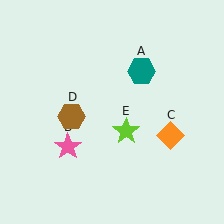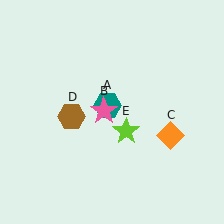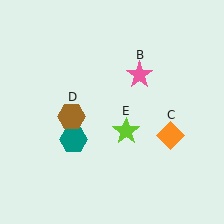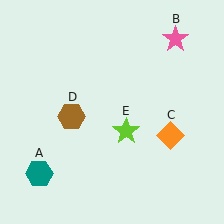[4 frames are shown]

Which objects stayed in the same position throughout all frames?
Orange diamond (object C) and brown hexagon (object D) and lime star (object E) remained stationary.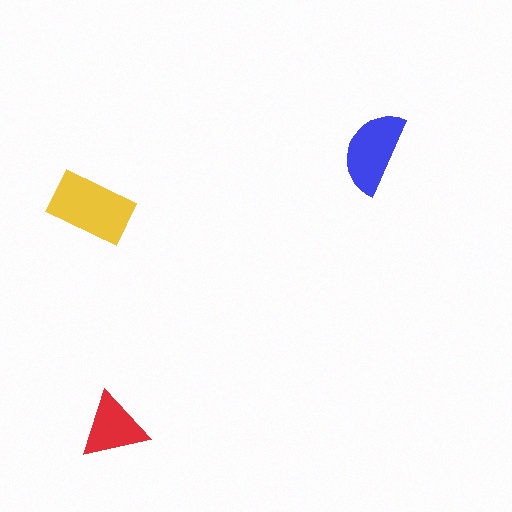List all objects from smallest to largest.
The red triangle, the blue semicircle, the yellow rectangle.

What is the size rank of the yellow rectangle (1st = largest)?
1st.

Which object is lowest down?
The red triangle is bottommost.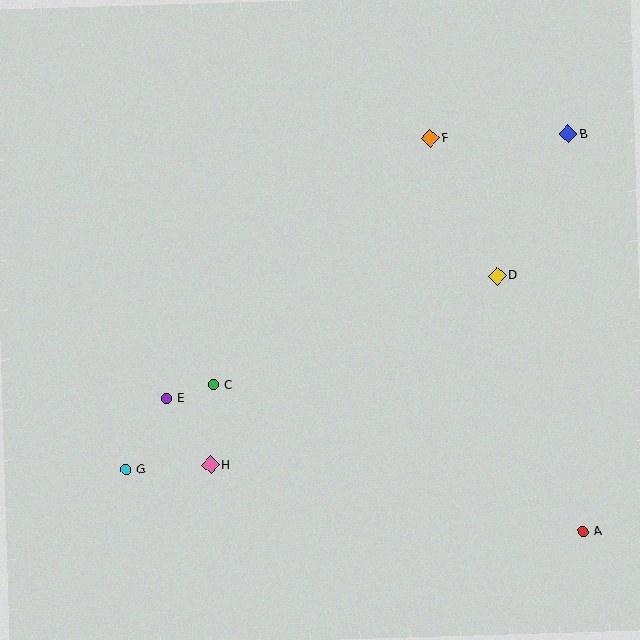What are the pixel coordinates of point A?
Point A is at (583, 532).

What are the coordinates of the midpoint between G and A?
The midpoint between G and A is at (354, 501).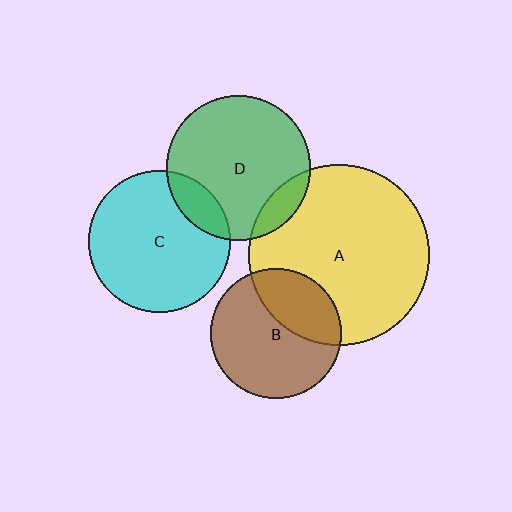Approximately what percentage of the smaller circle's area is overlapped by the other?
Approximately 35%.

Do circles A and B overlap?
Yes.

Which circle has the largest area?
Circle A (yellow).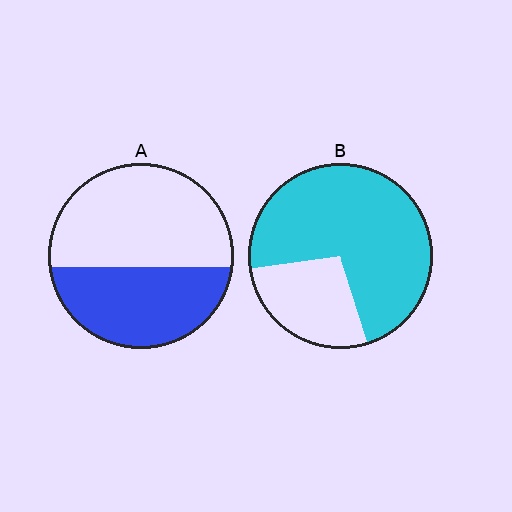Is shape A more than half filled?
No.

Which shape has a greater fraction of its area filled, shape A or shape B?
Shape B.